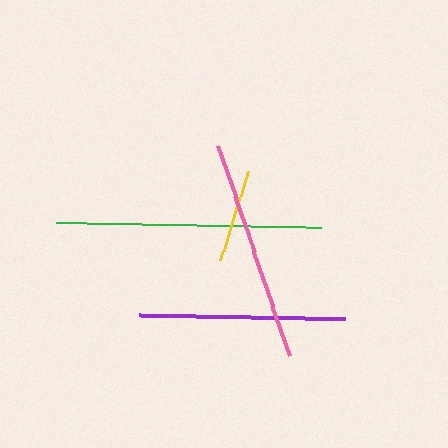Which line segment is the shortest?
The yellow line is the shortest at approximately 93 pixels.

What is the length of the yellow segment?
The yellow segment is approximately 93 pixels long.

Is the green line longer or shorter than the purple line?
The green line is longer than the purple line.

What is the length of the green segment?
The green segment is approximately 265 pixels long.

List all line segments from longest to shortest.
From longest to shortest: green, pink, purple, yellow.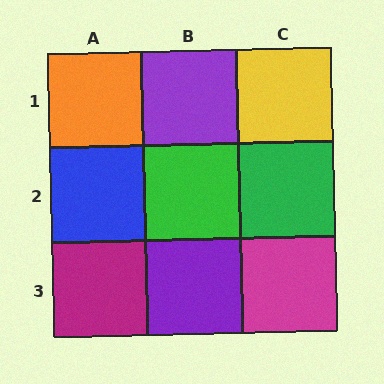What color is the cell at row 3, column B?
Purple.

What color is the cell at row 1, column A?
Orange.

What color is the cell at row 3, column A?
Magenta.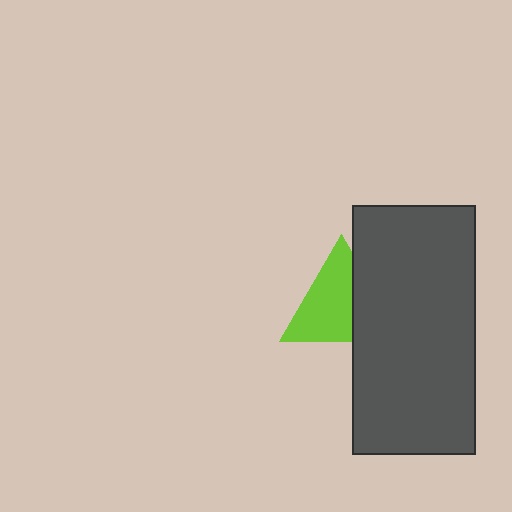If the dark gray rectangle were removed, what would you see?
You would see the complete lime triangle.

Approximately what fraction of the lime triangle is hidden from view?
Roughly 35% of the lime triangle is hidden behind the dark gray rectangle.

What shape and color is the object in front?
The object in front is a dark gray rectangle.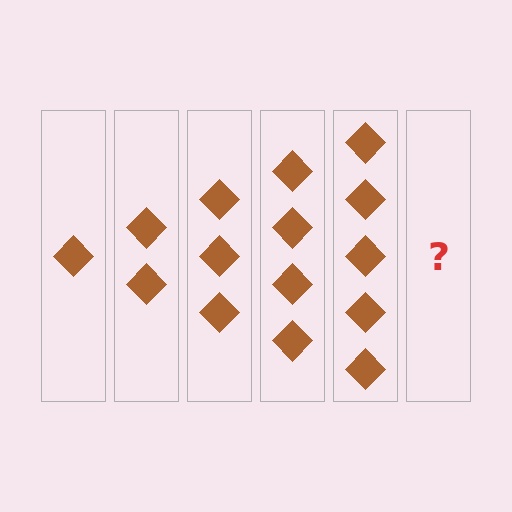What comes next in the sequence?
The next element should be 6 diamonds.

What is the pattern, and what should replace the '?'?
The pattern is that each step adds one more diamond. The '?' should be 6 diamonds.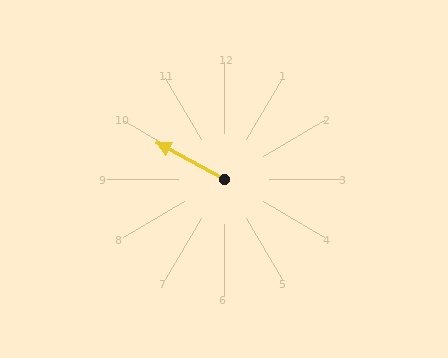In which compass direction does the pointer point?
Northwest.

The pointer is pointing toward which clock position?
Roughly 10 o'clock.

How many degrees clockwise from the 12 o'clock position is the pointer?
Approximately 299 degrees.